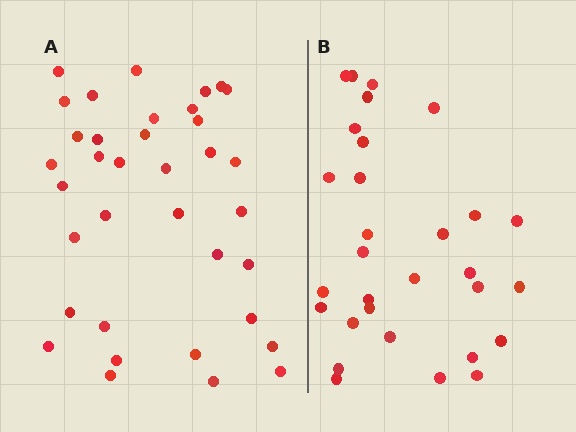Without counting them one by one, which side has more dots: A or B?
Region A (the left region) has more dots.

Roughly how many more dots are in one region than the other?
Region A has about 6 more dots than region B.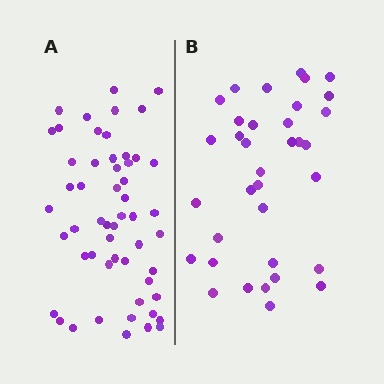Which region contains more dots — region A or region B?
Region A (the left region) has more dots.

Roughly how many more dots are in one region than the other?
Region A has approximately 20 more dots than region B.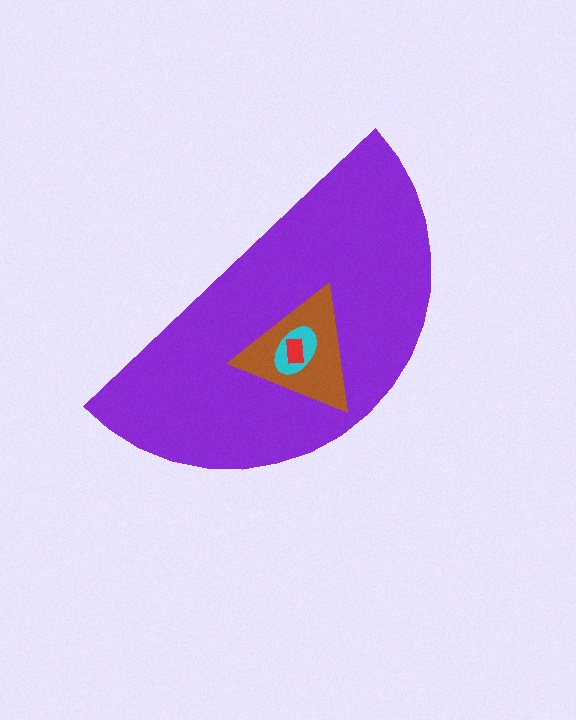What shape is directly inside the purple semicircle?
The brown triangle.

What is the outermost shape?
The purple semicircle.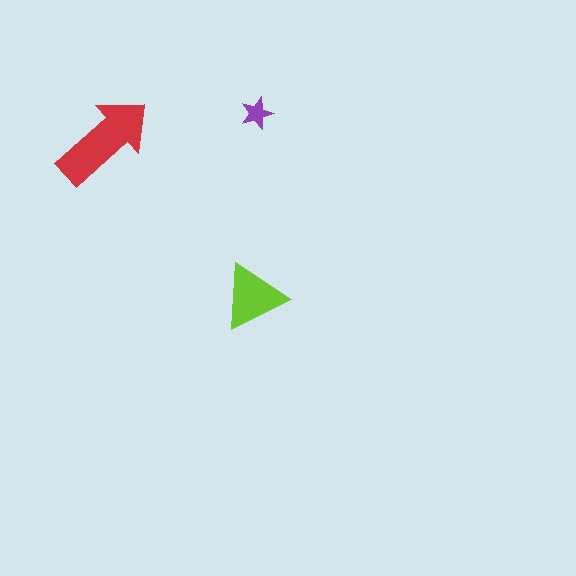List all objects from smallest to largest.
The purple star, the lime triangle, the red arrow.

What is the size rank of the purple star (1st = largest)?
3rd.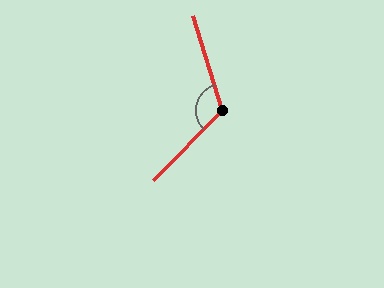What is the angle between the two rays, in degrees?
Approximately 118 degrees.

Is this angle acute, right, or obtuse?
It is obtuse.